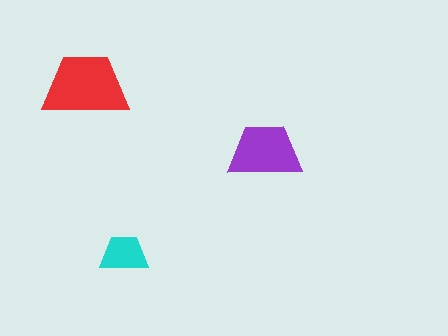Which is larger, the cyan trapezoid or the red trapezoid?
The red one.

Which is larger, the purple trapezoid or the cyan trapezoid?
The purple one.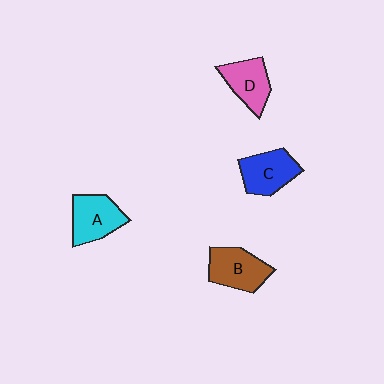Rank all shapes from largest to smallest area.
From largest to smallest: B (brown), A (cyan), C (blue), D (pink).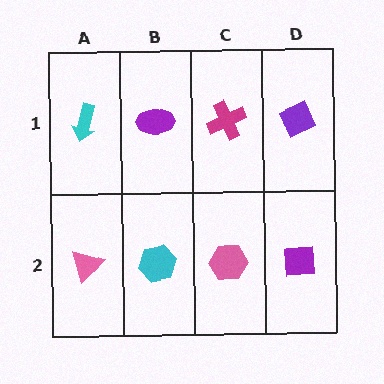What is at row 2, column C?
A pink hexagon.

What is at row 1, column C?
A magenta cross.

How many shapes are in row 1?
4 shapes.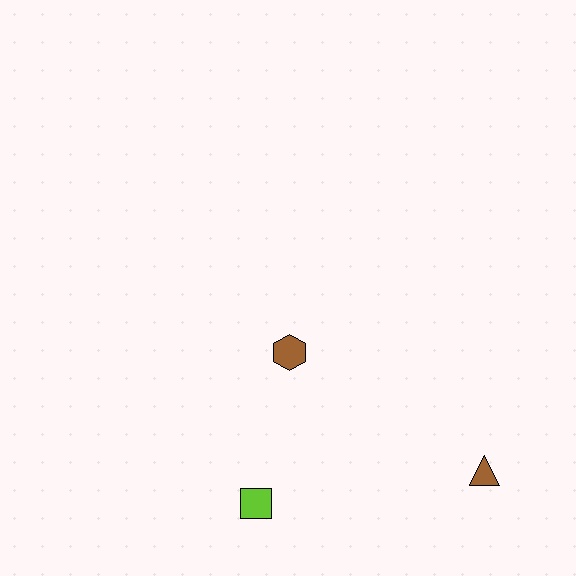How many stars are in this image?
There are no stars.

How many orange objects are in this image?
There are no orange objects.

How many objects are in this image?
There are 3 objects.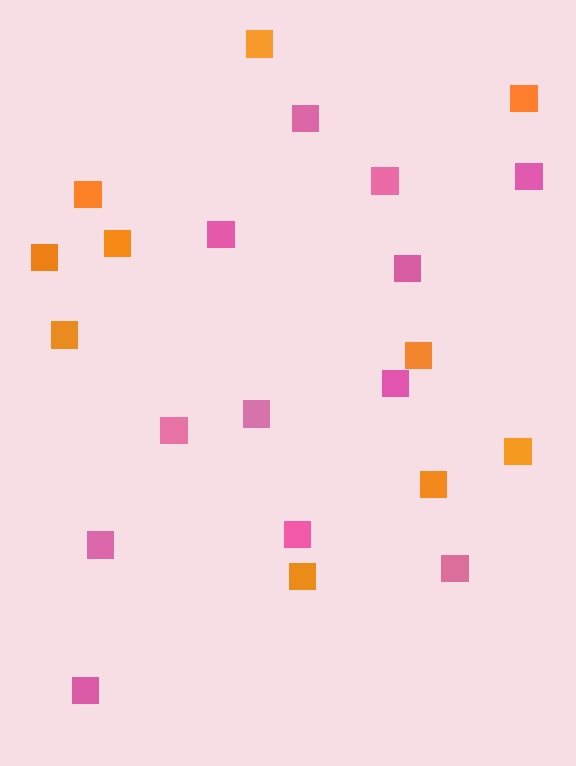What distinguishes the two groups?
There are 2 groups: one group of orange squares (10) and one group of pink squares (12).